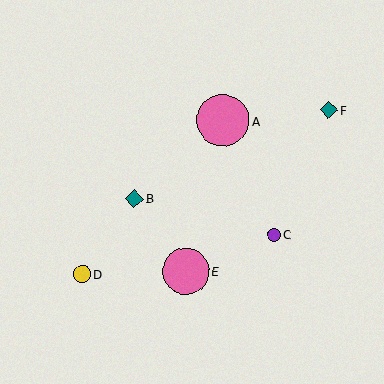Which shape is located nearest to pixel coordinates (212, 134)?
The pink circle (labeled A) at (223, 120) is nearest to that location.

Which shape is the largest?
The pink circle (labeled A) is the largest.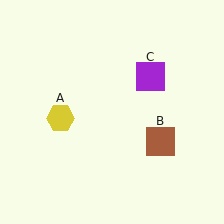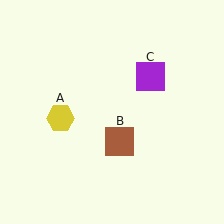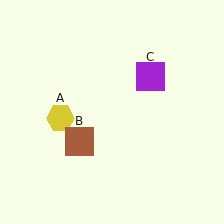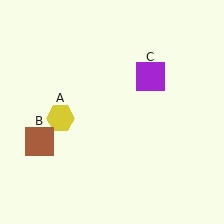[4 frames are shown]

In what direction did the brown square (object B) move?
The brown square (object B) moved left.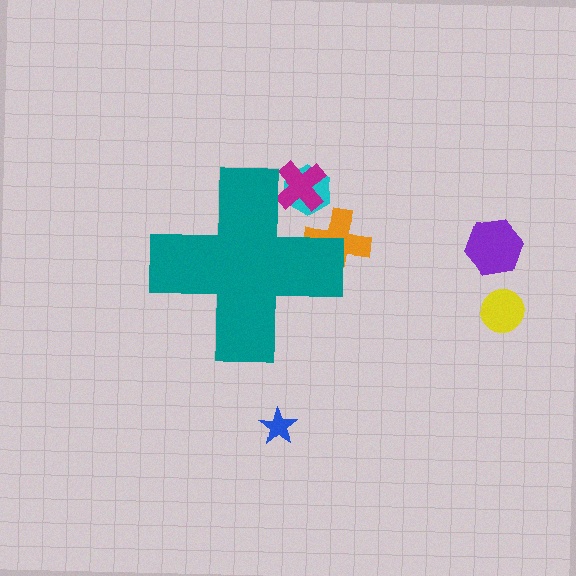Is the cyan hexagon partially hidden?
Yes, the cyan hexagon is partially hidden behind the teal cross.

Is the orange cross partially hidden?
Yes, the orange cross is partially hidden behind the teal cross.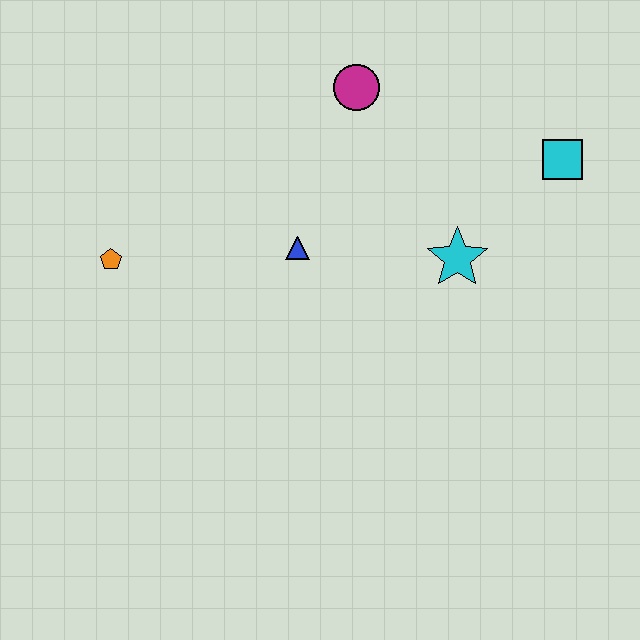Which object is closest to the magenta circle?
The blue triangle is closest to the magenta circle.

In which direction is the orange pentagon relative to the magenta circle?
The orange pentagon is to the left of the magenta circle.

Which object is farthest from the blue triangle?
The cyan square is farthest from the blue triangle.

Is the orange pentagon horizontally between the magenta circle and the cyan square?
No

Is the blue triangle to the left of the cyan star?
Yes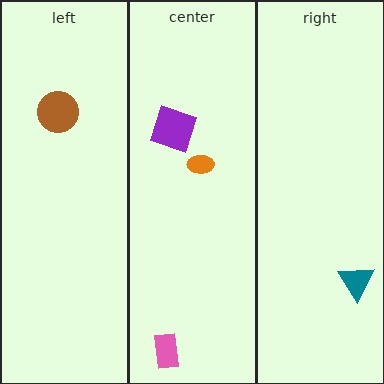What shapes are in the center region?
The purple square, the orange ellipse, the pink rectangle.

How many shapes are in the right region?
1.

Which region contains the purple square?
The center region.